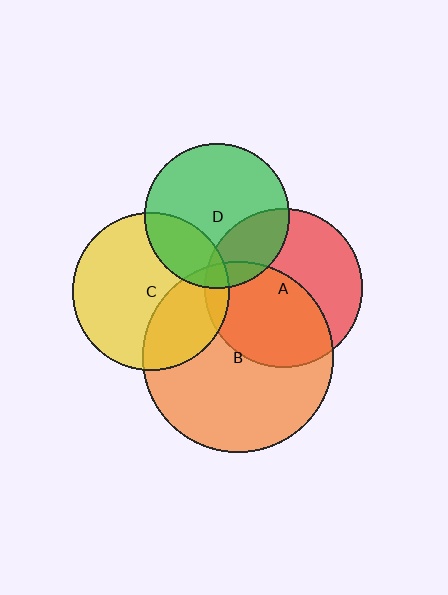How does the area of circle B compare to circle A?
Approximately 1.5 times.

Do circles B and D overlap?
Yes.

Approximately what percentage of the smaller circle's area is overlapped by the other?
Approximately 10%.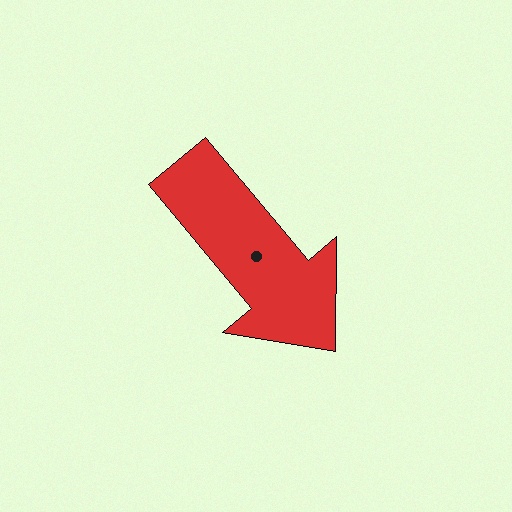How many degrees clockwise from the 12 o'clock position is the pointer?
Approximately 140 degrees.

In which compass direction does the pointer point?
Southeast.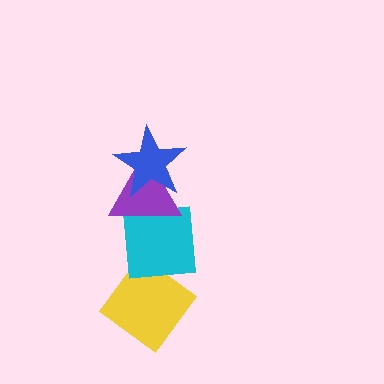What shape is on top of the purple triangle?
The blue star is on top of the purple triangle.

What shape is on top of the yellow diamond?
The cyan square is on top of the yellow diamond.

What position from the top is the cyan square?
The cyan square is 3rd from the top.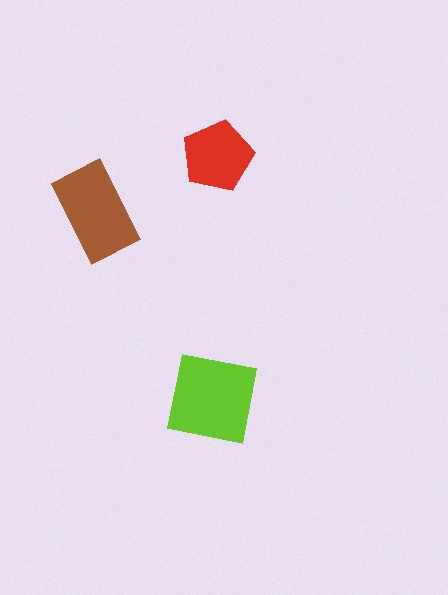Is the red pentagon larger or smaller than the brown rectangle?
Smaller.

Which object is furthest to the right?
The red pentagon is rightmost.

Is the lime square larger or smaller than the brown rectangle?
Larger.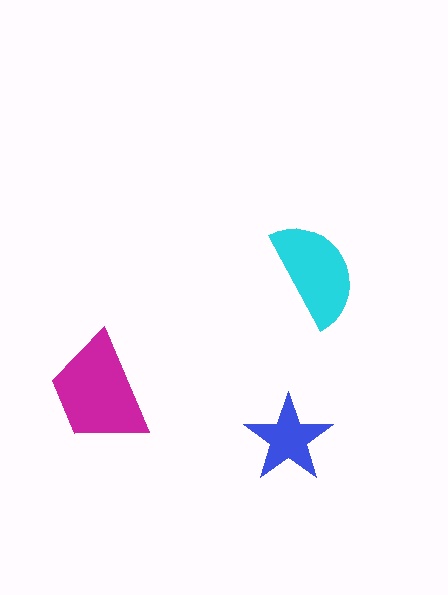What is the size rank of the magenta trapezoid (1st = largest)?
1st.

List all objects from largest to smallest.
The magenta trapezoid, the cyan semicircle, the blue star.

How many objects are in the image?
There are 3 objects in the image.